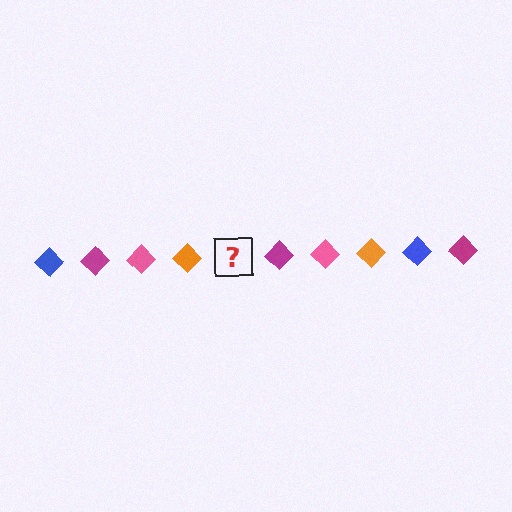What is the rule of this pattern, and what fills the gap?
The rule is that the pattern cycles through blue, magenta, pink, orange diamonds. The gap should be filled with a blue diamond.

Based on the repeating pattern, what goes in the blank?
The blank should be a blue diamond.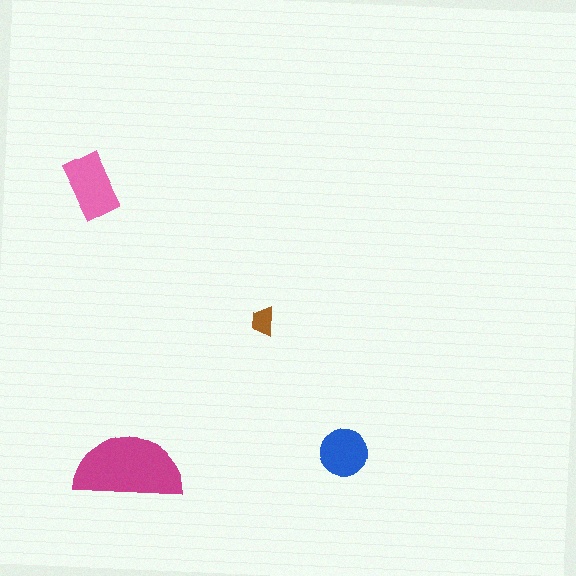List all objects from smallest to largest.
The brown trapezoid, the blue circle, the pink rectangle, the magenta semicircle.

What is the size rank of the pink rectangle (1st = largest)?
2nd.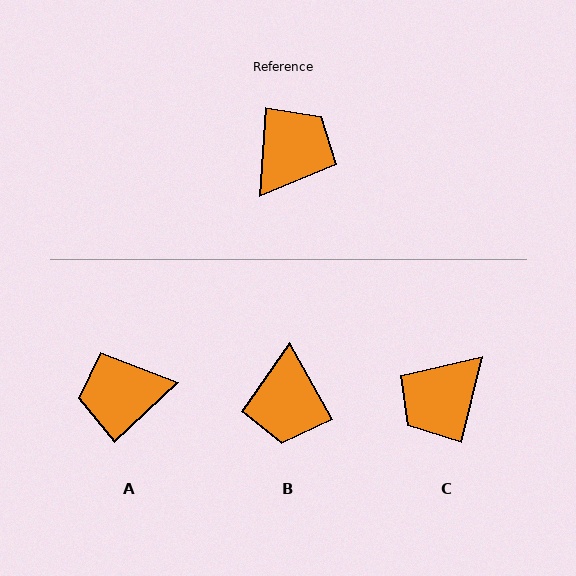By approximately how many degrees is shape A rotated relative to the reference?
Approximately 137 degrees counter-clockwise.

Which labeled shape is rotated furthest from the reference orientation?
C, about 170 degrees away.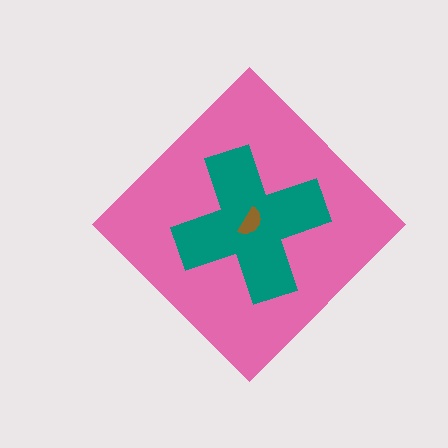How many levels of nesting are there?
3.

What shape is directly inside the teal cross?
The brown semicircle.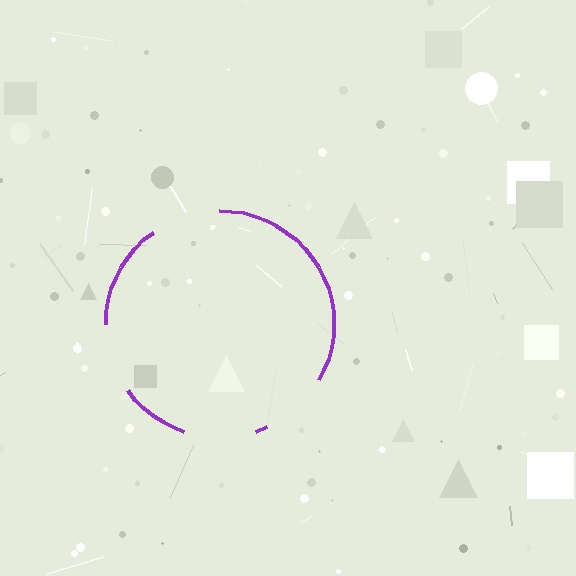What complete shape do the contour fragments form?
The contour fragments form a circle.